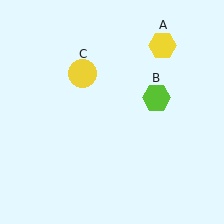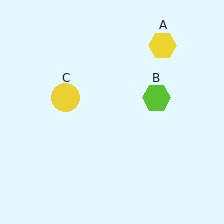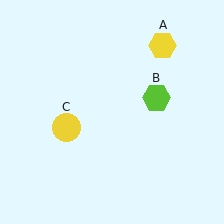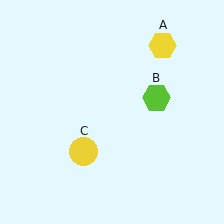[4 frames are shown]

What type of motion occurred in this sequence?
The yellow circle (object C) rotated counterclockwise around the center of the scene.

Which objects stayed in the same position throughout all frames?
Yellow hexagon (object A) and lime hexagon (object B) remained stationary.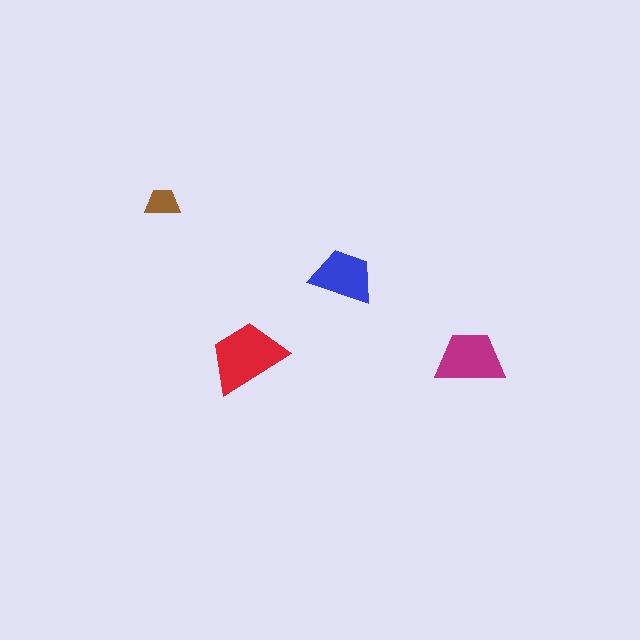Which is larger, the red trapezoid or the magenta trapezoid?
The red one.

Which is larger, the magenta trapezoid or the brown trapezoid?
The magenta one.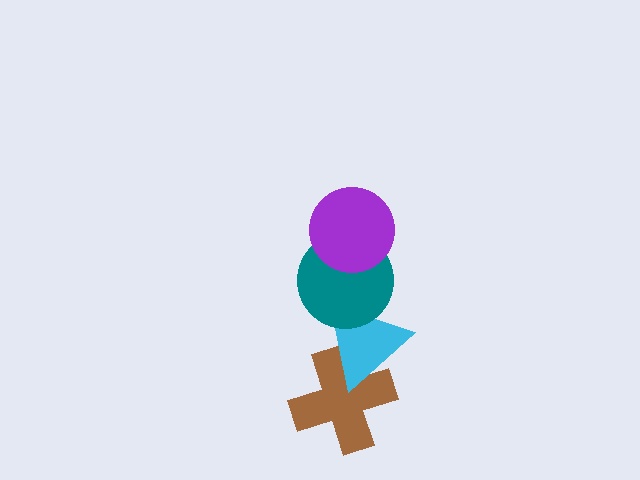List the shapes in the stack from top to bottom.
From top to bottom: the purple circle, the teal circle, the cyan triangle, the brown cross.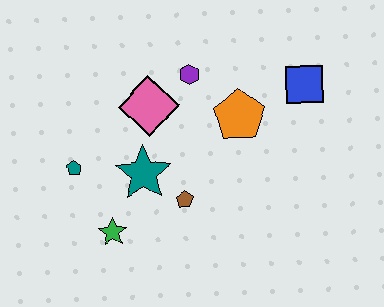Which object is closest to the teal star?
The brown pentagon is closest to the teal star.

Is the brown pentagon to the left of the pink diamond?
No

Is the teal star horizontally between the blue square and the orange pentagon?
No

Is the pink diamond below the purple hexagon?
Yes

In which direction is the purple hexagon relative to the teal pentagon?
The purple hexagon is to the right of the teal pentagon.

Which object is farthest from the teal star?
The blue square is farthest from the teal star.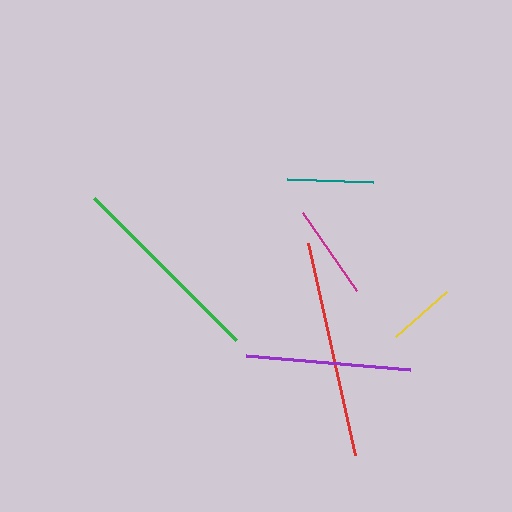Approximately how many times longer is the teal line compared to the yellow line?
The teal line is approximately 1.3 times the length of the yellow line.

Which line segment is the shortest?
The yellow line is the shortest at approximately 68 pixels.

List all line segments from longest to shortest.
From longest to shortest: red, green, purple, magenta, teal, yellow.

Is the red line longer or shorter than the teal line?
The red line is longer than the teal line.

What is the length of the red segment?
The red segment is approximately 218 pixels long.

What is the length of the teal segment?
The teal segment is approximately 86 pixels long.